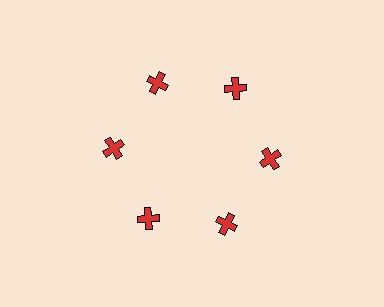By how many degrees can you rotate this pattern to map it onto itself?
The pattern maps onto itself every 60 degrees of rotation.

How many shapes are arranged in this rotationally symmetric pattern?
There are 6 shapes, arranged in 6 groups of 1.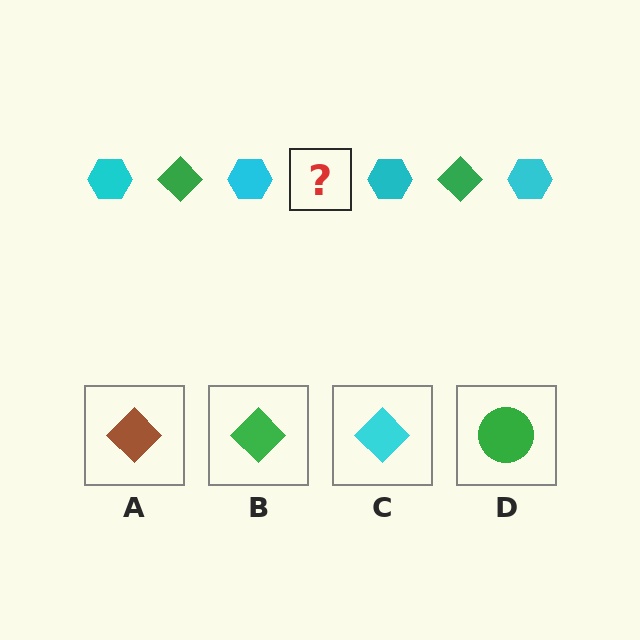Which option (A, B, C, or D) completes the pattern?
B.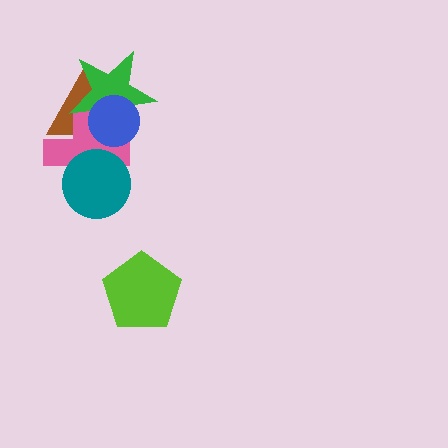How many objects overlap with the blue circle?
3 objects overlap with the blue circle.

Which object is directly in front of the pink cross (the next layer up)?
The green star is directly in front of the pink cross.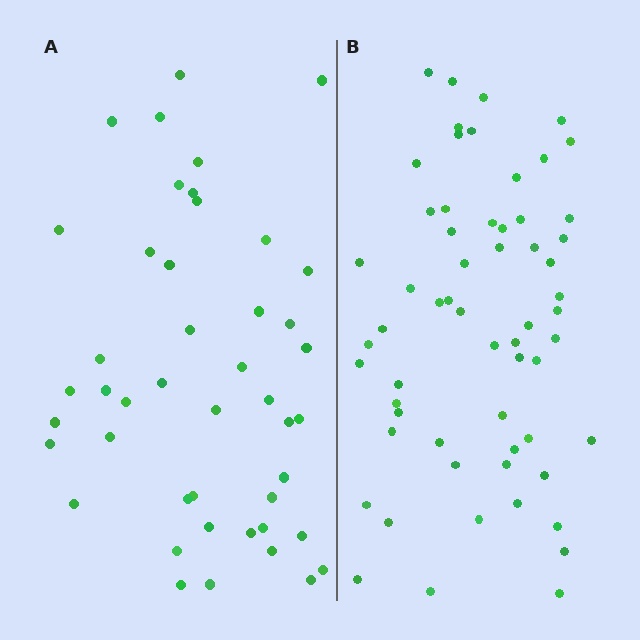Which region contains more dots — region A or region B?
Region B (the right region) has more dots.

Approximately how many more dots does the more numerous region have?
Region B has approximately 15 more dots than region A.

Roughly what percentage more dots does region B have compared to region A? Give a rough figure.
About 35% more.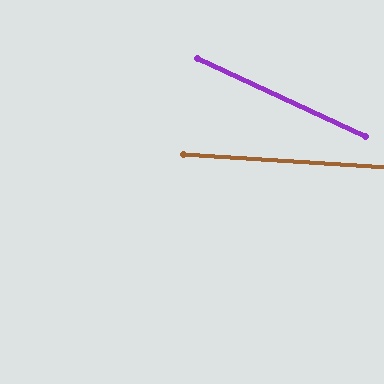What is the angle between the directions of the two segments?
Approximately 21 degrees.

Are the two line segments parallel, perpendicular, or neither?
Neither parallel nor perpendicular — they differ by about 21°.